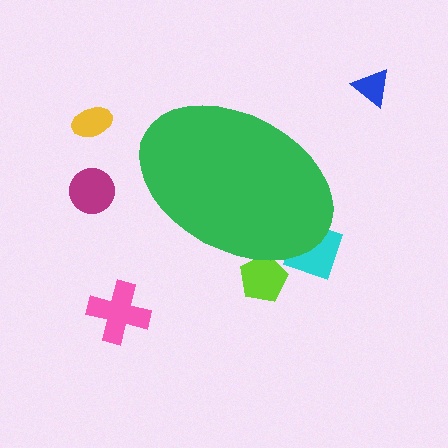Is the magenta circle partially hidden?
No, the magenta circle is fully visible.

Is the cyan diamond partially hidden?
Yes, the cyan diamond is partially hidden behind the green ellipse.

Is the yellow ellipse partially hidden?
No, the yellow ellipse is fully visible.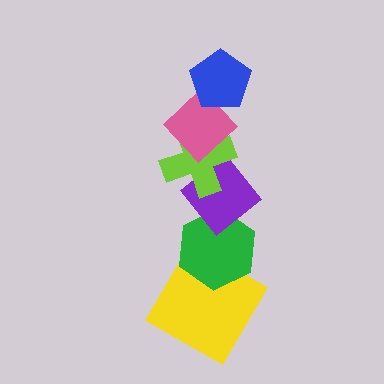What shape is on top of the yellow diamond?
The green hexagon is on top of the yellow diamond.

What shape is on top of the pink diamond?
The blue pentagon is on top of the pink diamond.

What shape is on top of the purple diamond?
The lime cross is on top of the purple diamond.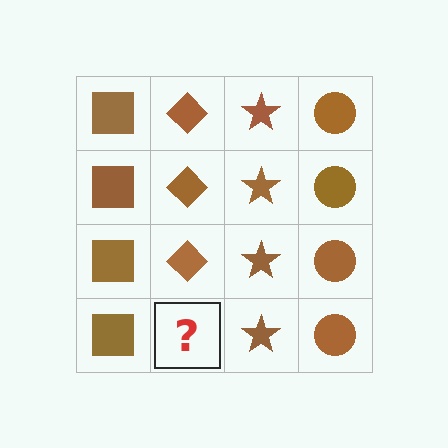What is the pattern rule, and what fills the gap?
The rule is that each column has a consistent shape. The gap should be filled with a brown diamond.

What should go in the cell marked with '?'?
The missing cell should contain a brown diamond.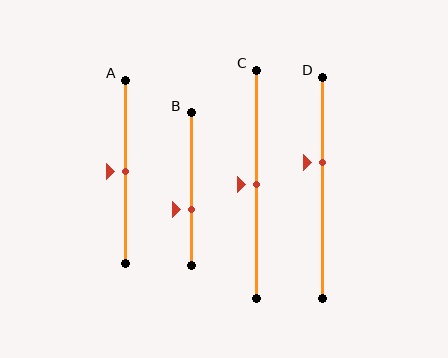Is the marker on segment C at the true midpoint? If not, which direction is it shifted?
Yes, the marker on segment C is at the true midpoint.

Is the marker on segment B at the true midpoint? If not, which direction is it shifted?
No, the marker on segment B is shifted downward by about 13% of the segment length.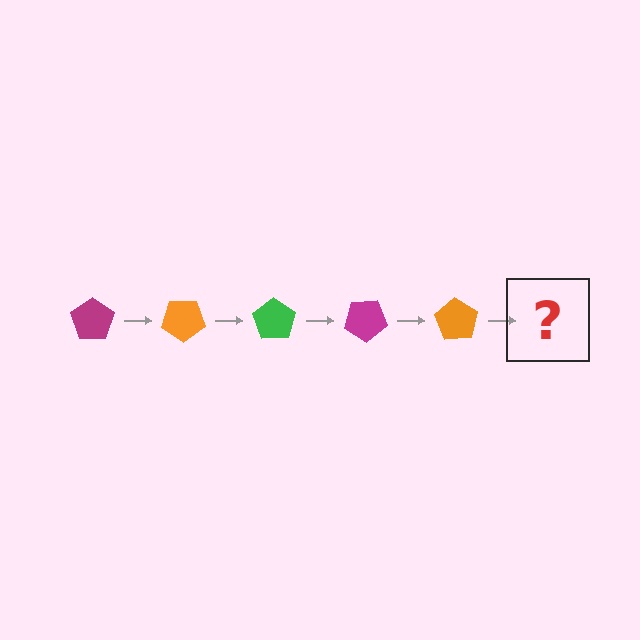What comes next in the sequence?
The next element should be a green pentagon, rotated 175 degrees from the start.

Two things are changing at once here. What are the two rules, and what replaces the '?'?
The two rules are that it rotates 35 degrees each step and the color cycles through magenta, orange, and green. The '?' should be a green pentagon, rotated 175 degrees from the start.